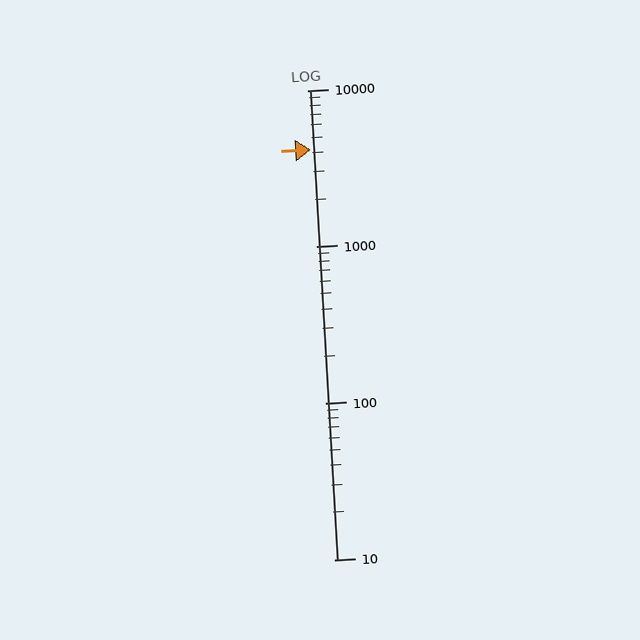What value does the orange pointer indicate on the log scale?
The pointer indicates approximately 4200.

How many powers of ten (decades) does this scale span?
The scale spans 3 decades, from 10 to 10000.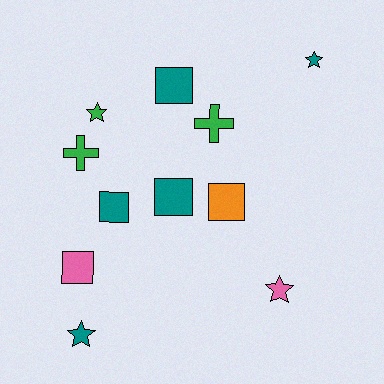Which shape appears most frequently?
Square, with 5 objects.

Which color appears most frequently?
Teal, with 5 objects.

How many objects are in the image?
There are 11 objects.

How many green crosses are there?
There are 2 green crosses.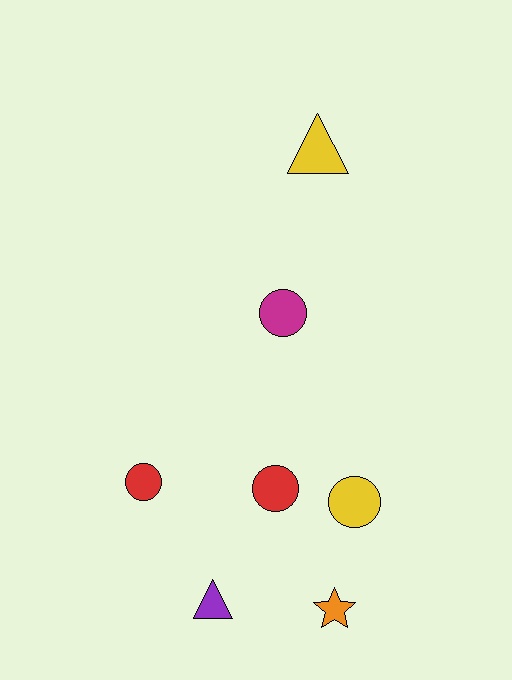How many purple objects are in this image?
There is 1 purple object.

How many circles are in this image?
There are 4 circles.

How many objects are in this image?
There are 7 objects.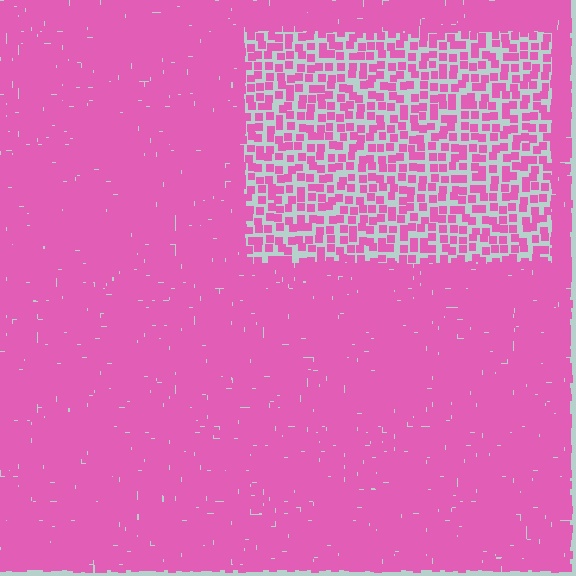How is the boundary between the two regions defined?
The boundary is defined by a change in element density (approximately 2.6x ratio). All elements are the same color, size, and shape.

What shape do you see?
I see a rectangle.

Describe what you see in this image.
The image contains small pink elements arranged at two different densities. A rectangle-shaped region is visible where the elements are less densely packed than the surrounding area.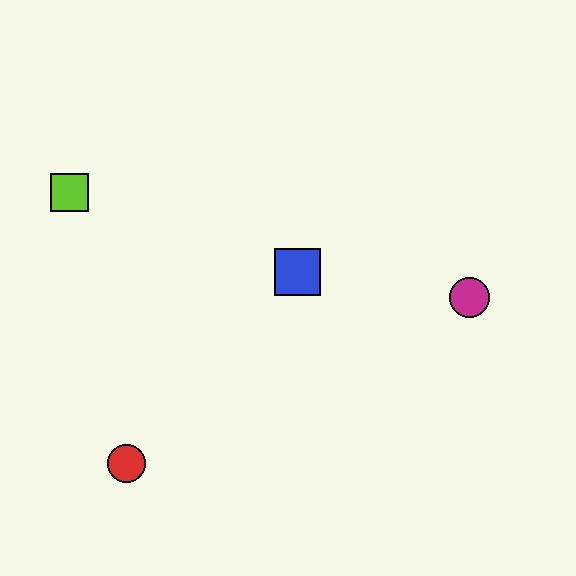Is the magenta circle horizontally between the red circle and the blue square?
No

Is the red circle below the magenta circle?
Yes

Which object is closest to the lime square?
The blue square is closest to the lime square.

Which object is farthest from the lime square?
The magenta circle is farthest from the lime square.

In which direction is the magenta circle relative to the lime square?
The magenta circle is to the right of the lime square.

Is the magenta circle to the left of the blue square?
No